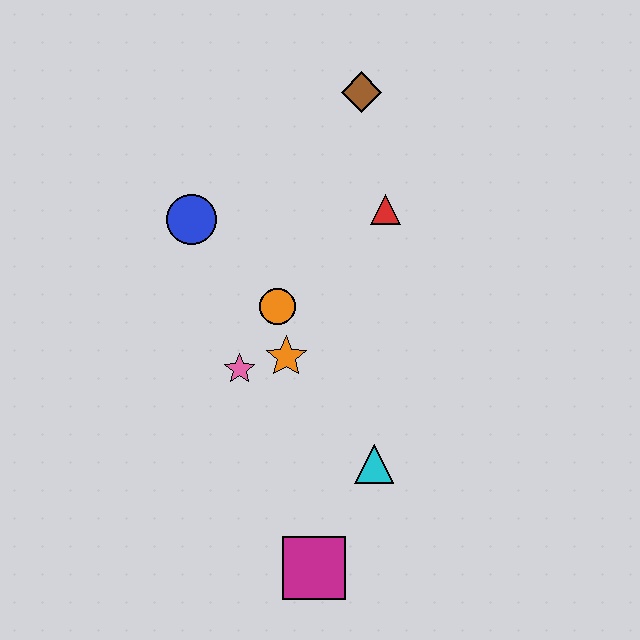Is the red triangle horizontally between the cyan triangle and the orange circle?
No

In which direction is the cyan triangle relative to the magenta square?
The cyan triangle is above the magenta square.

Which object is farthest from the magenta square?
The brown diamond is farthest from the magenta square.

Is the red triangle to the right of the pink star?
Yes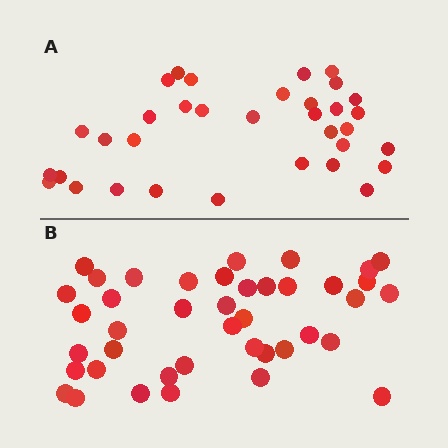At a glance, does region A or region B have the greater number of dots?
Region B (the bottom region) has more dots.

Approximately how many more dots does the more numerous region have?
Region B has roughly 8 or so more dots than region A.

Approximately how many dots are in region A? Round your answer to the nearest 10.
About 30 dots. (The exact count is 34, which rounds to 30.)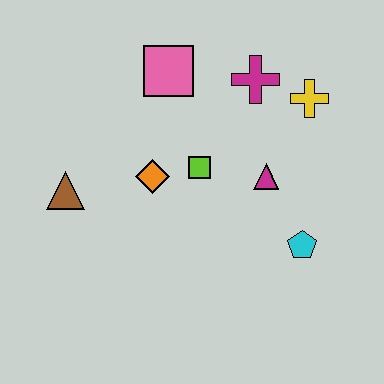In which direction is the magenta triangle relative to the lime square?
The magenta triangle is to the right of the lime square.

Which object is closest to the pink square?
The magenta cross is closest to the pink square.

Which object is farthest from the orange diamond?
The yellow cross is farthest from the orange diamond.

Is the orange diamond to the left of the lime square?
Yes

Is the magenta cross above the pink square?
No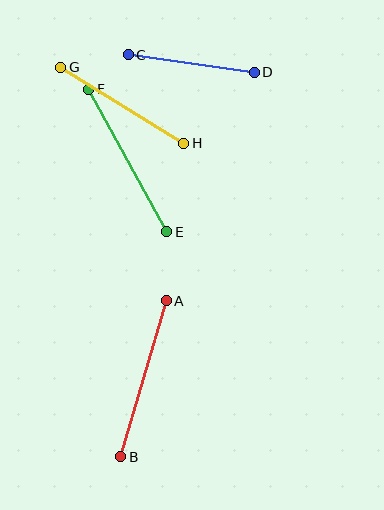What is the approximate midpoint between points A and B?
The midpoint is at approximately (144, 379) pixels.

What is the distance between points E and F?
The distance is approximately 163 pixels.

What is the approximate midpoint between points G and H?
The midpoint is at approximately (122, 105) pixels.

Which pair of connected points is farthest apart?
Points A and B are farthest apart.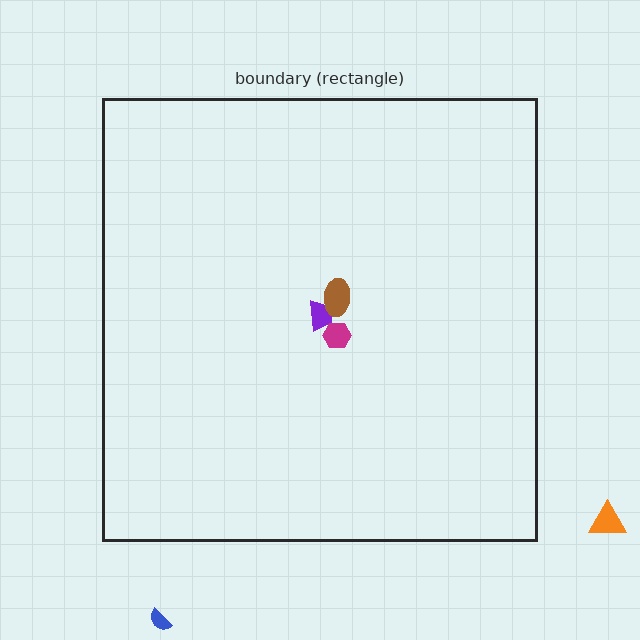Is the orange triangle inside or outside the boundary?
Outside.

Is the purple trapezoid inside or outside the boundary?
Inside.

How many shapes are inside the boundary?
3 inside, 2 outside.